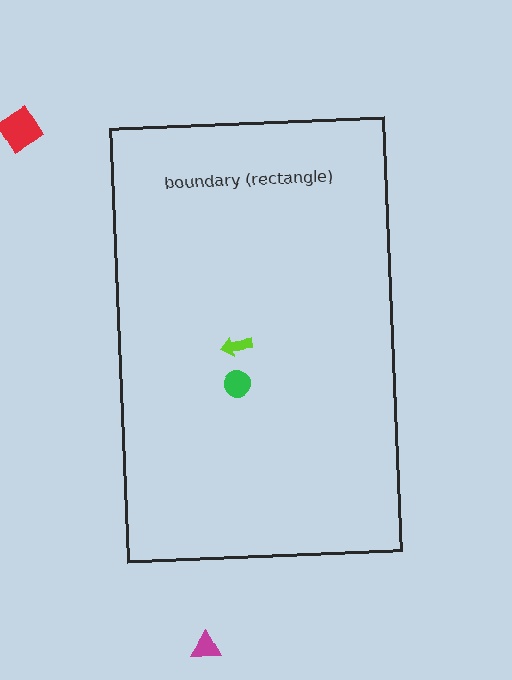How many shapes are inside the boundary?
2 inside, 2 outside.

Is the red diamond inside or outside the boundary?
Outside.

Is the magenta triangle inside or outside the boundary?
Outside.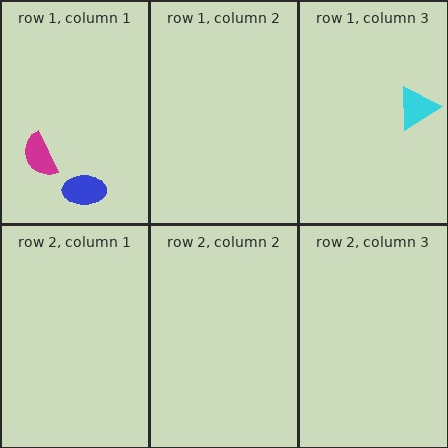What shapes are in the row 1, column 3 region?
The cyan triangle.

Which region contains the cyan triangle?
The row 1, column 3 region.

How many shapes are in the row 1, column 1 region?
2.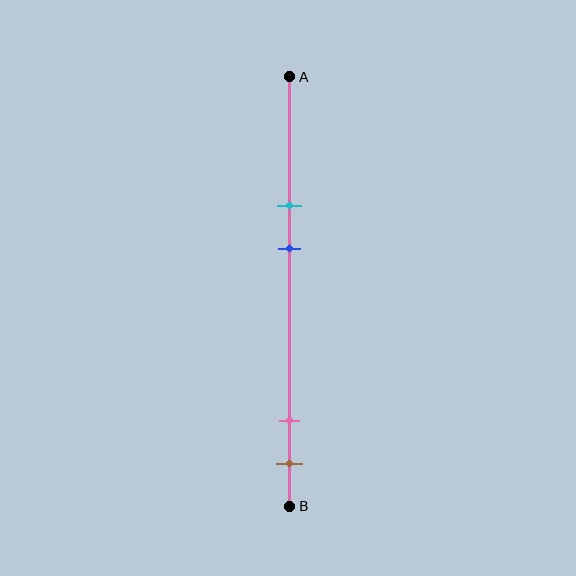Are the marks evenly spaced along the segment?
No, the marks are not evenly spaced.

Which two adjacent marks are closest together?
The pink and brown marks are the closest adjacent pair.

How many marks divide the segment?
There are 4 marks dividing the segment.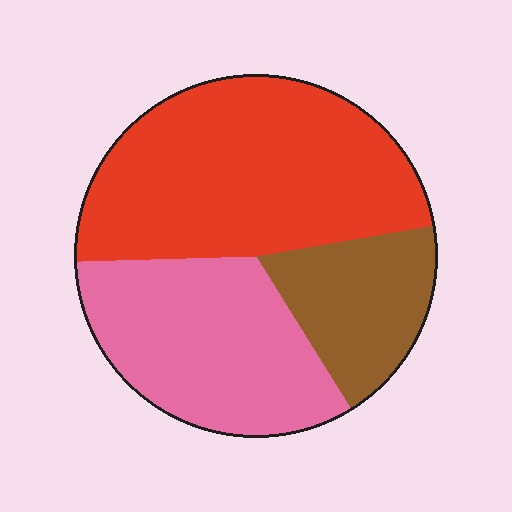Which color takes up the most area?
Red, at roughly 50%.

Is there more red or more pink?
Red.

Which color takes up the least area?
Brown, at roughly 20%.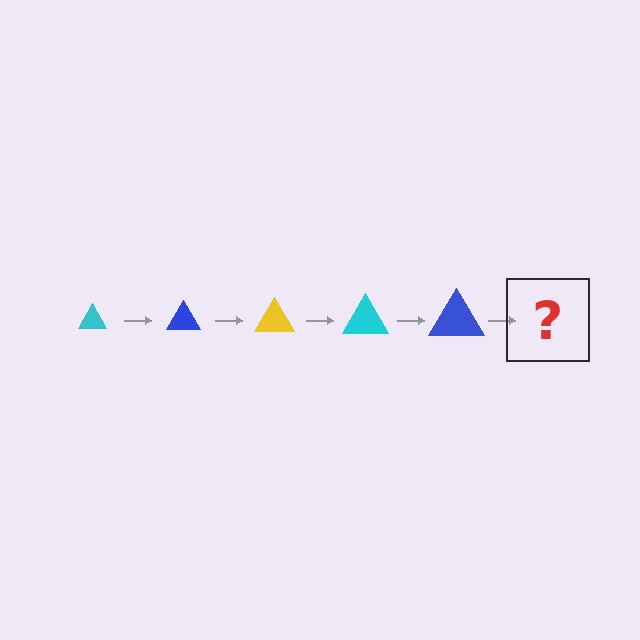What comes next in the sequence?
The next element should be a yellow triangle, larger than the previous one.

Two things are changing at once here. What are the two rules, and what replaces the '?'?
The two rules are that the triangle grows larger each step and the color cycles through cyan, blue, and yellow. The '?' should be a yellow triangle, larger than the previous one.